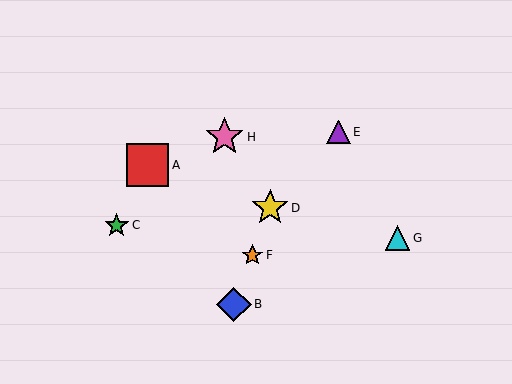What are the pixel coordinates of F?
Object F is at (252, 255).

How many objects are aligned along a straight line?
3 objects (B, D, F) are aligned along a straight line.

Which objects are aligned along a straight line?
Objects B, D, F are aligned along a straight line.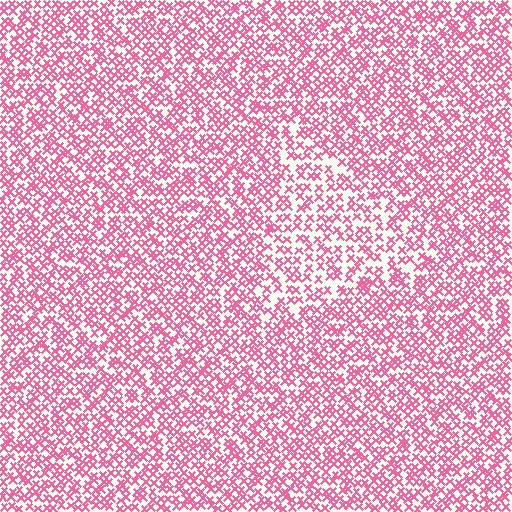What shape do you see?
I see a triangle.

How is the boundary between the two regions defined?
The boundary is defined by a change in element density (approximately 1.5x ratio). All elements are the same color, size, and shape.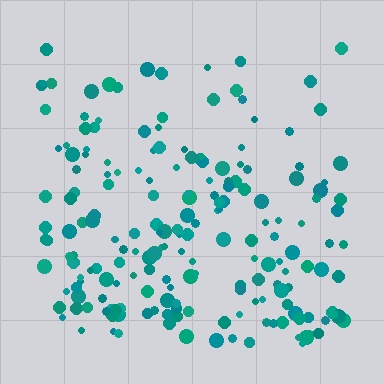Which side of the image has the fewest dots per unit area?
The top.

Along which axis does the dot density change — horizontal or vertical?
Vertical.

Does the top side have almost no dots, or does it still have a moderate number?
Still a moderate number, just noticeably fewer than the bottom.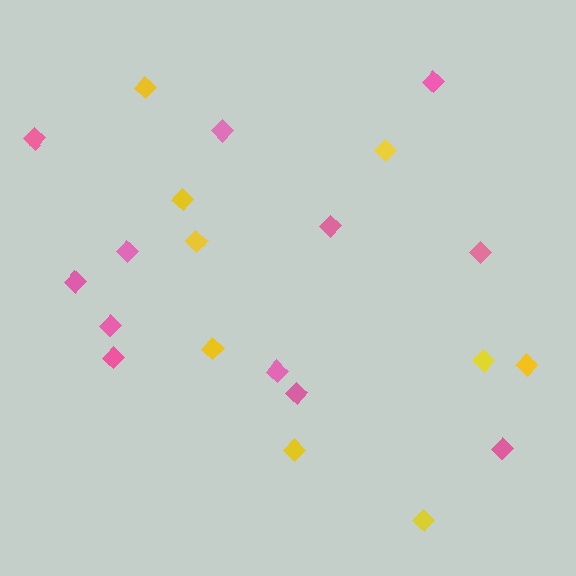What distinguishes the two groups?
There are 2 groups: one group of pink diamonds (12) and one group of yellow diamonds (9).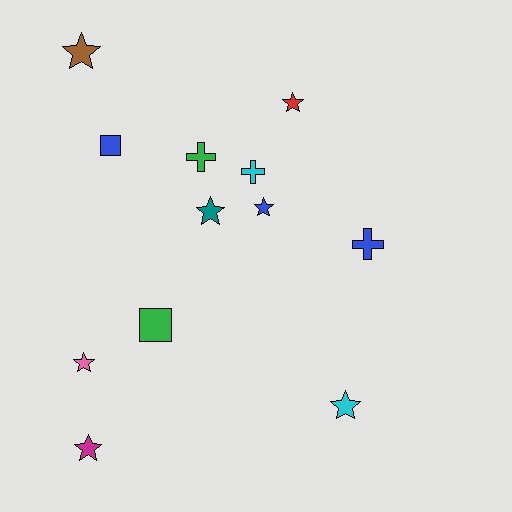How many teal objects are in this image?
There is 1 teal object.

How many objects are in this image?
There are 12 objects.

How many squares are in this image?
There are 2 squares.